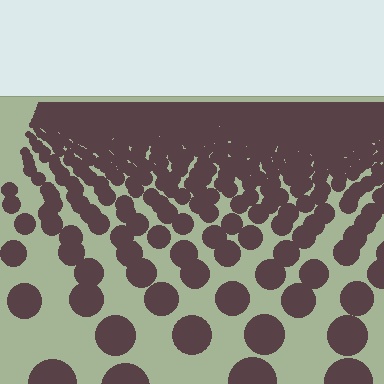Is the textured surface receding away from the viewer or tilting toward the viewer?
The surface is receding away from the viewer. Texture elements get smaller and denser toward the top.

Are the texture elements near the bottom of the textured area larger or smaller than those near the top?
Larger. Near the bottom, elements are closer to the viewer and appear at a bigger on-screen size.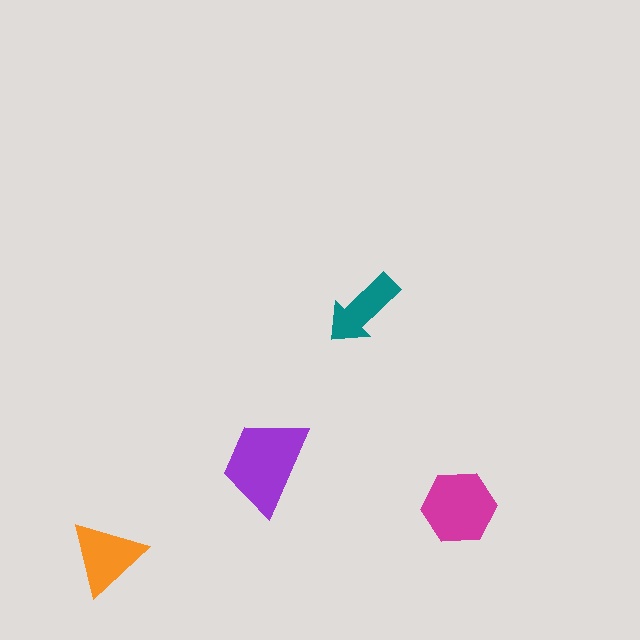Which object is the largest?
The purple trapezoid.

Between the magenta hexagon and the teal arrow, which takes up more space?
The magenta hexagon.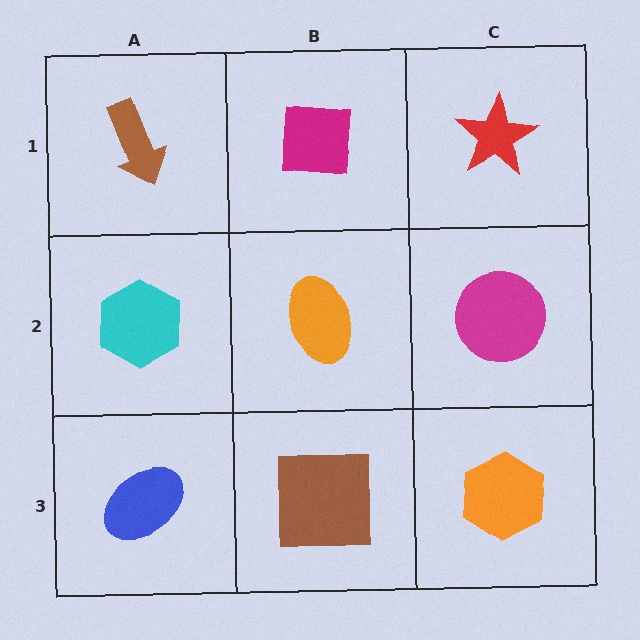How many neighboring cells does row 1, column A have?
2.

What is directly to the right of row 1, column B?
A red star.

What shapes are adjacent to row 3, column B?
An orange ellipse (row 2, column B), a blue ellipse (row 3, column A), an orange hexagon (row 3, column C).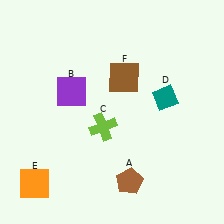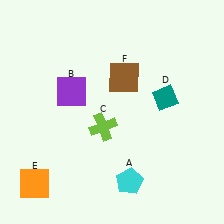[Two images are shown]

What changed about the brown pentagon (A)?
In Image 1, A is brown. In Image 2, it changed to cyan.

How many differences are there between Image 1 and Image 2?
There is 1 difference between the two images.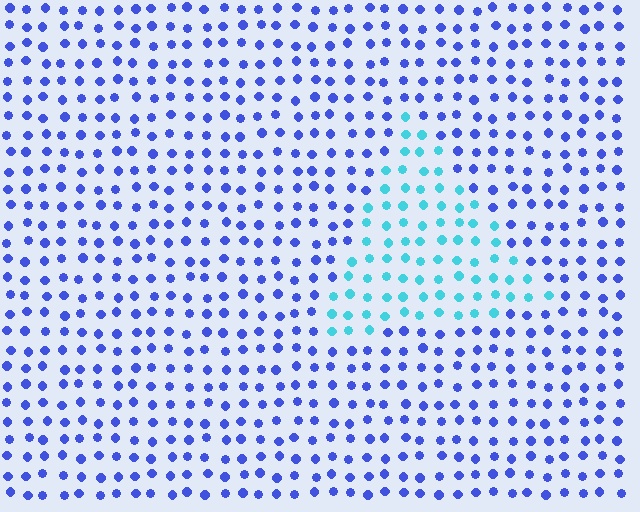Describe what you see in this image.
The image is filled with small blue elements in a uniform arrangement. A triangle-shaped region is visible where the elements are tinted to a slightly different hue, forming a subtle color boundary.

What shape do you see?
I see a triangle.